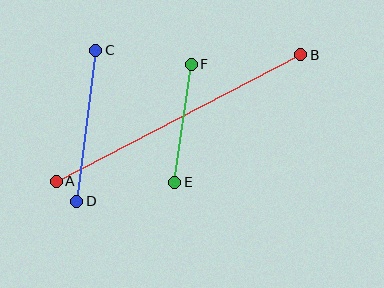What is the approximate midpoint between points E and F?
The midpoint is at approximately (183, 123) pixels.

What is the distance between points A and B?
The distance is approximately 275 pixels.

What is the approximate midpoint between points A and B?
The midpoint is at approximately (179, 118) pixels.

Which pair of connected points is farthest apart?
Points A and B are farthest apart.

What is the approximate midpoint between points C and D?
The midpoint is at approximately (86, 126) pixels.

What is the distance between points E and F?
The distance is approximately 119 pixels.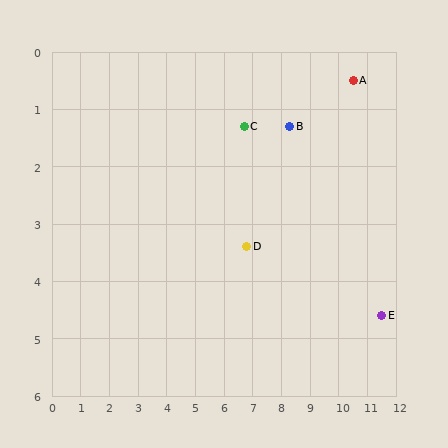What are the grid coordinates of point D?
Point D is at approximately (6.8, 3.4).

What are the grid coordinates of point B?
Point B is at approximately (8.3, 1.3).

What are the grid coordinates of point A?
Point A is at approximately (10.5, 0.5).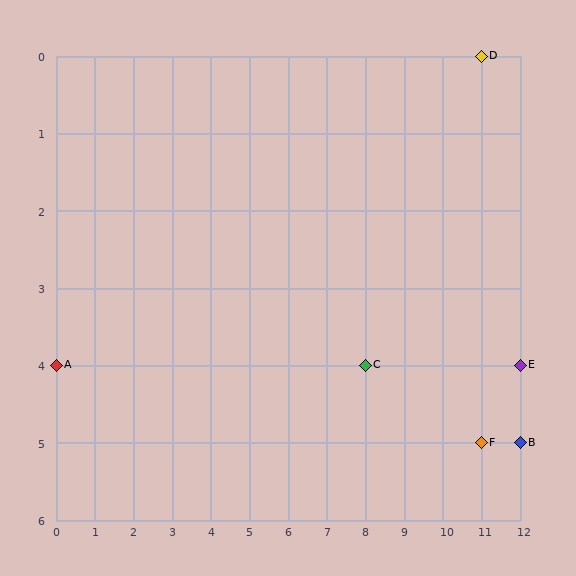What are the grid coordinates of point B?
Point B is at grid coordinates (12, 5).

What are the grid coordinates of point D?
Point D is at grid coordinates (11, 0).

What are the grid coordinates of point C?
Point C is at grid coordinates (8, 4).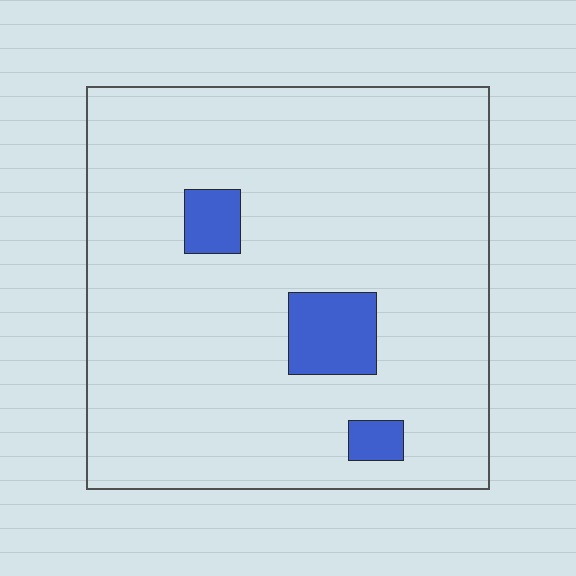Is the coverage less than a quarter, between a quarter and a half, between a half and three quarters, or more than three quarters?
Less than a quarter.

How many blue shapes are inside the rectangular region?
3.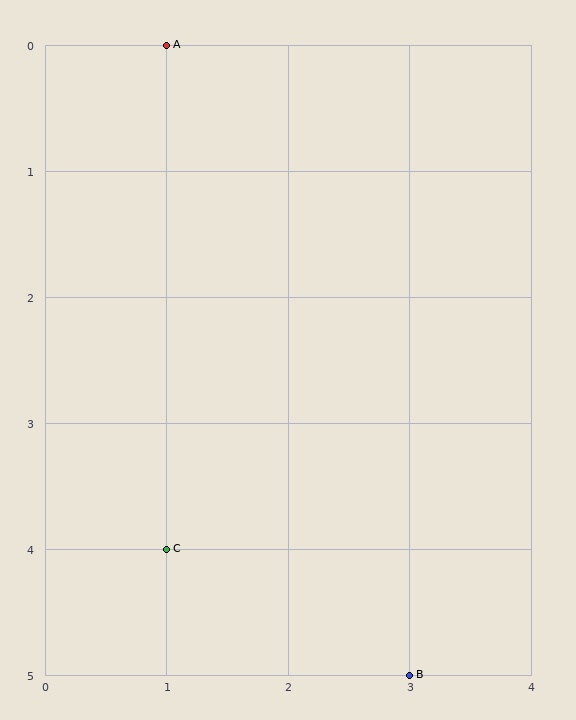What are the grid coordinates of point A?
Point A is at grid coordinates (1, 0).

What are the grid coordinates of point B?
Point B is at grid coordinates (3, 5).